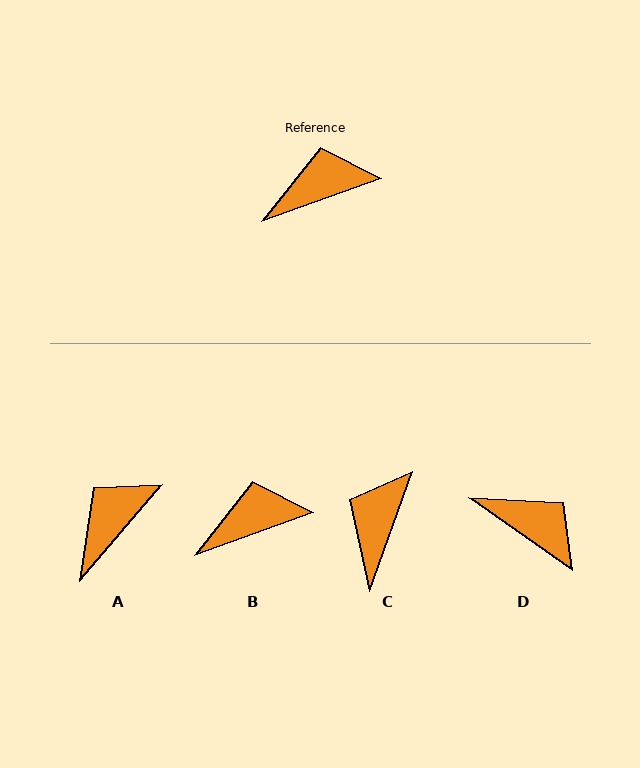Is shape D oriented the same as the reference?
No, it is off by about 54 degrees.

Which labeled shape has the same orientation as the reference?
B.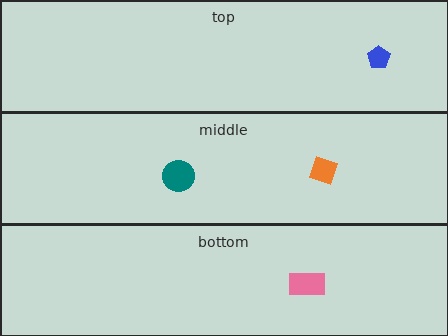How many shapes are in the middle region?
2.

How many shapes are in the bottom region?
1.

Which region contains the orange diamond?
The middle region.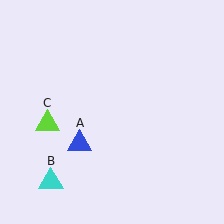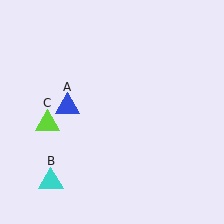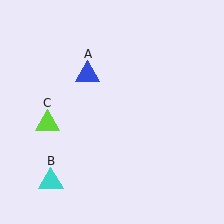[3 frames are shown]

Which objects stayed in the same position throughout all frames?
Cyan triangle (object B) and lime triangle (object C) remained stationary.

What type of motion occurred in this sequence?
The blue triangle (object A) rotated clockwise around the center of the scene.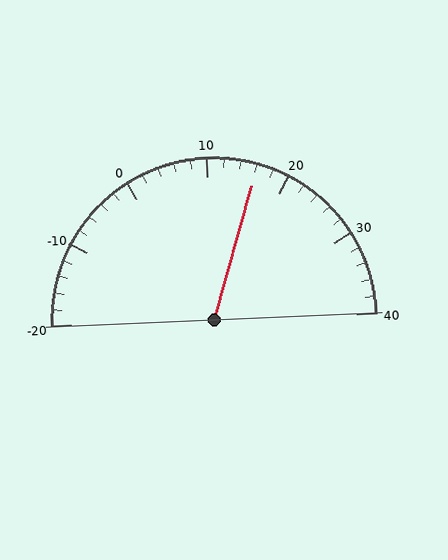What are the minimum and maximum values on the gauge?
The gauge ranges from -20 to 40.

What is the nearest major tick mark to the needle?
The nearest major tick mark is 20.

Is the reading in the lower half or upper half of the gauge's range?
The reading is in the upper half of the range (-20 to 40).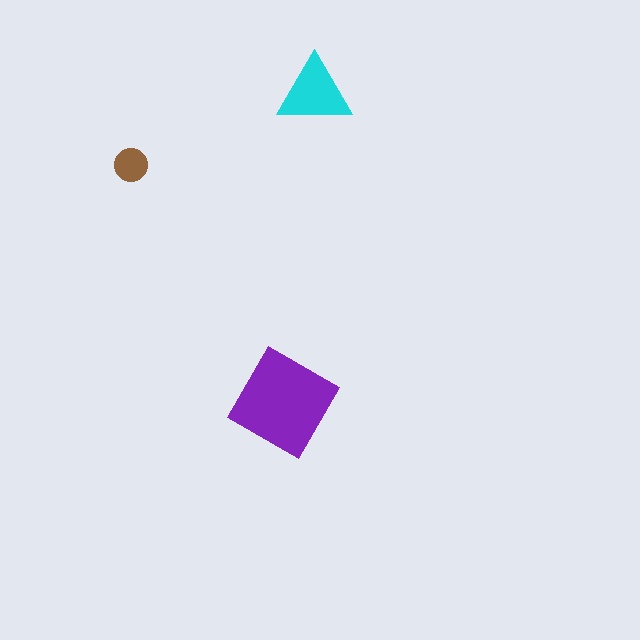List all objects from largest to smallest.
The purple diamond, the cyan triangle, the brown circle.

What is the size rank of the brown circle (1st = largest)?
3rd.